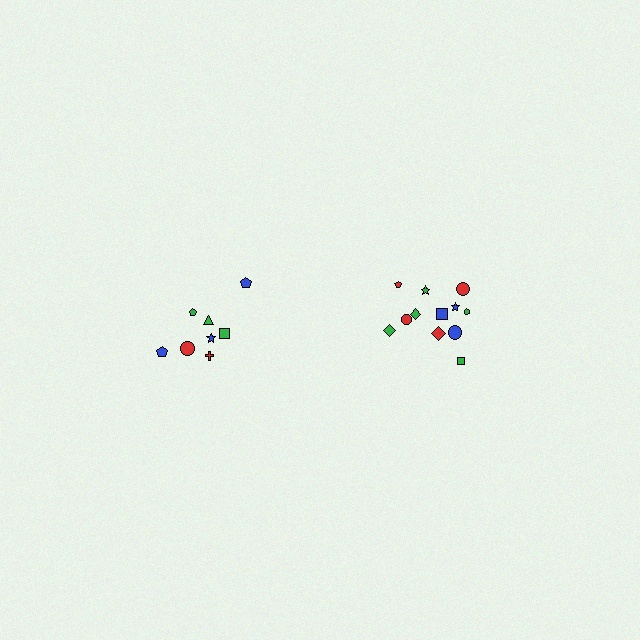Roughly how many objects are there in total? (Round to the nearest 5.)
Roughly 20 objects in total.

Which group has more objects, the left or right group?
The right group.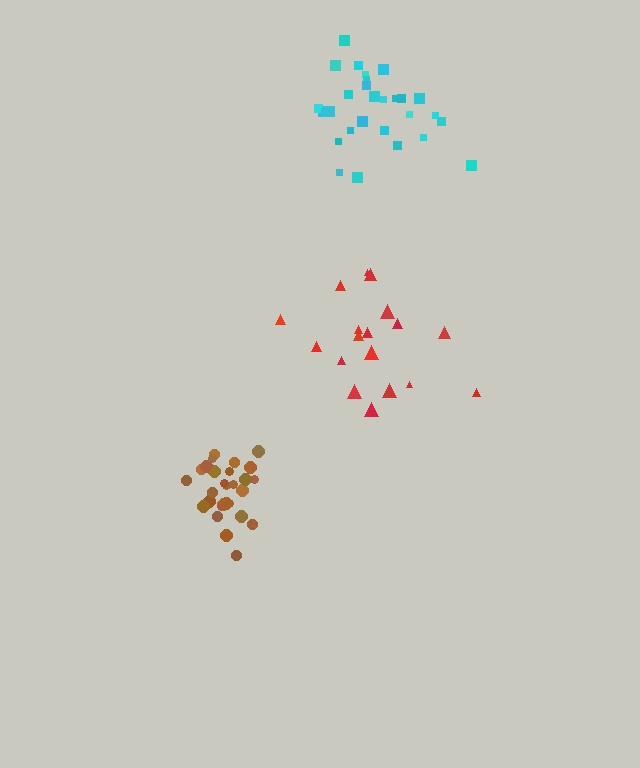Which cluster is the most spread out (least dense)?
Red.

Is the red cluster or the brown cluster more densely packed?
Brown.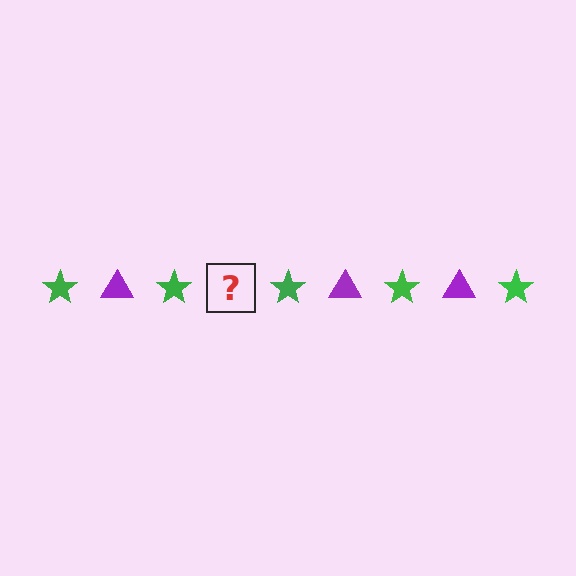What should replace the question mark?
The question mark should be replaced with a purple triangle.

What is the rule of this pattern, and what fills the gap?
The rule is that the pattern alternates between green star and purple triangle. The gap should be filled with a purple triangle.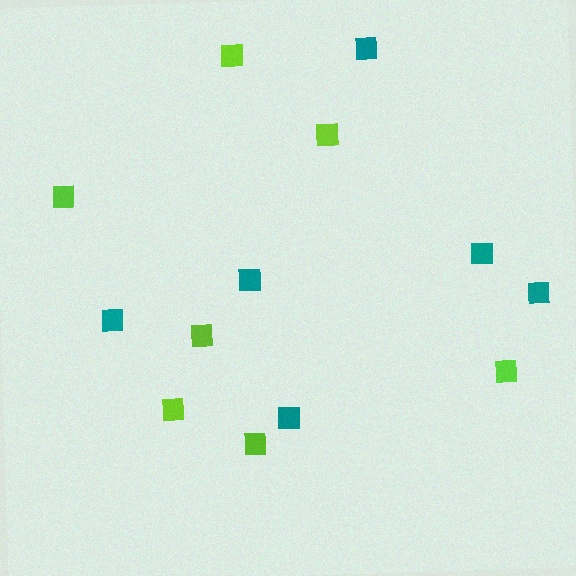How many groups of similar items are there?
There are 2 groups: one group of teal squares (6) and one group of lime squares (7).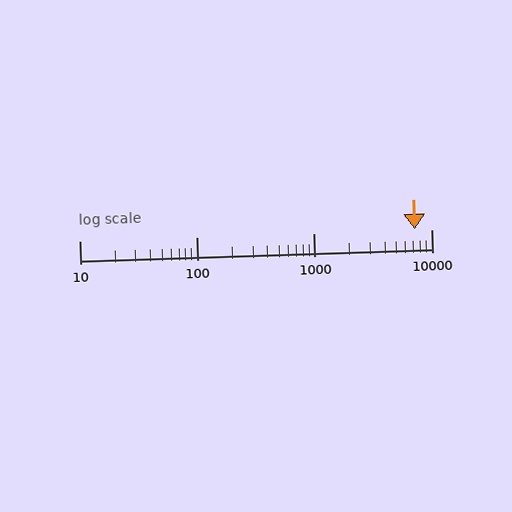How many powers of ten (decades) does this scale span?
The scale spans 3 decades, from 10 to 10000.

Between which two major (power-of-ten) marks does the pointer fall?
The pointer is between 1000 and 10000.